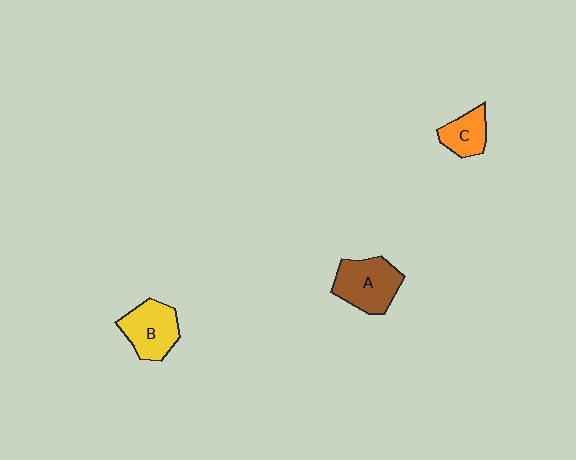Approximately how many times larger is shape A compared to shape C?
Approximately 1.7 times.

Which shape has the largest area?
Shape A (brown).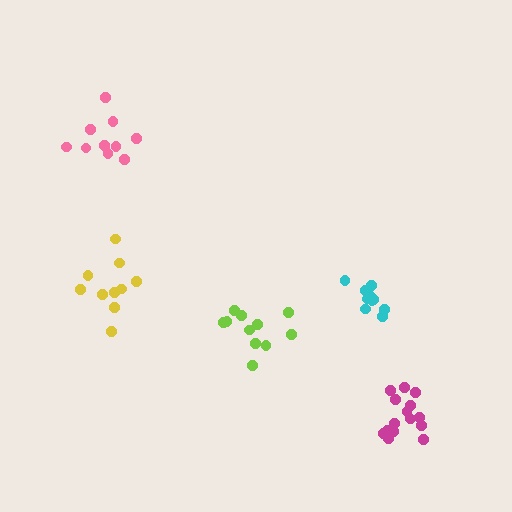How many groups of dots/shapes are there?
There are 5 groups.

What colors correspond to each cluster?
The clusters are colored: yellow, lime, magenta, pink, cyan.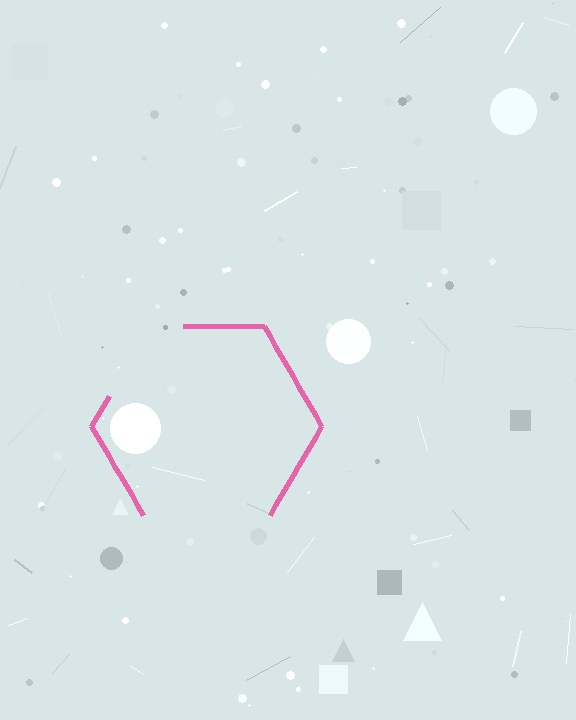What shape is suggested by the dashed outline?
The dashed outline suggests a hexagon.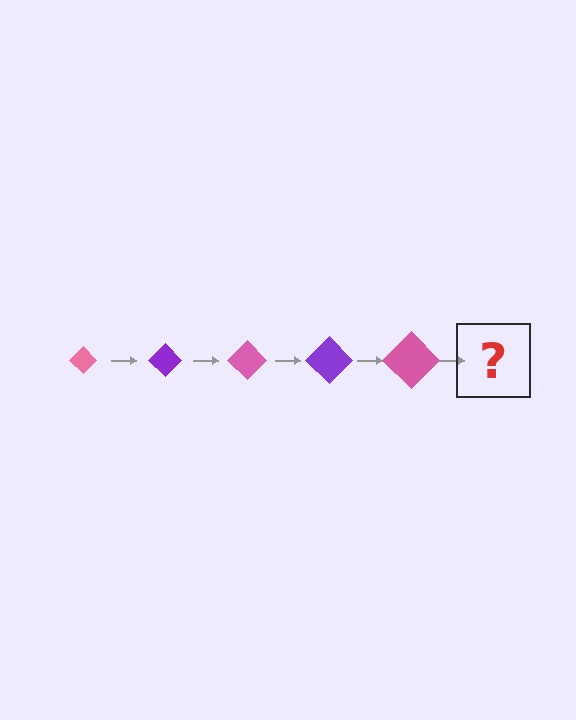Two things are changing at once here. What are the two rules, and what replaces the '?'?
The two rules are that the diamond grows larger each step and the color cycles through pink and purple. The '?' should be a purple diamond, larger than the previous one.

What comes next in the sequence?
The next element should be a purple diamond, larger than the previous one.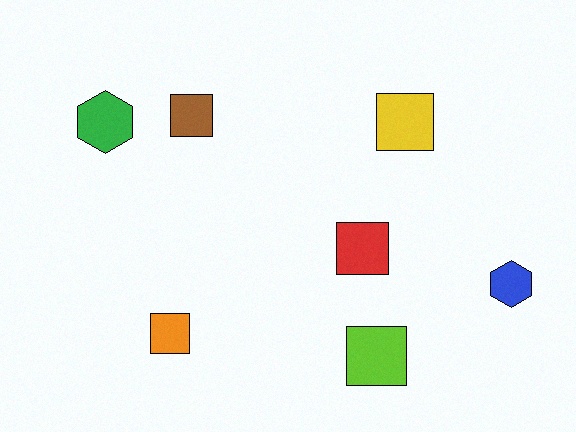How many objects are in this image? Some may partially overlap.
There are 7 objects.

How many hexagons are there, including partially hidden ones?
There are 2 hexagons.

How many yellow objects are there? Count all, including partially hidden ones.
There is 1 yellow object.